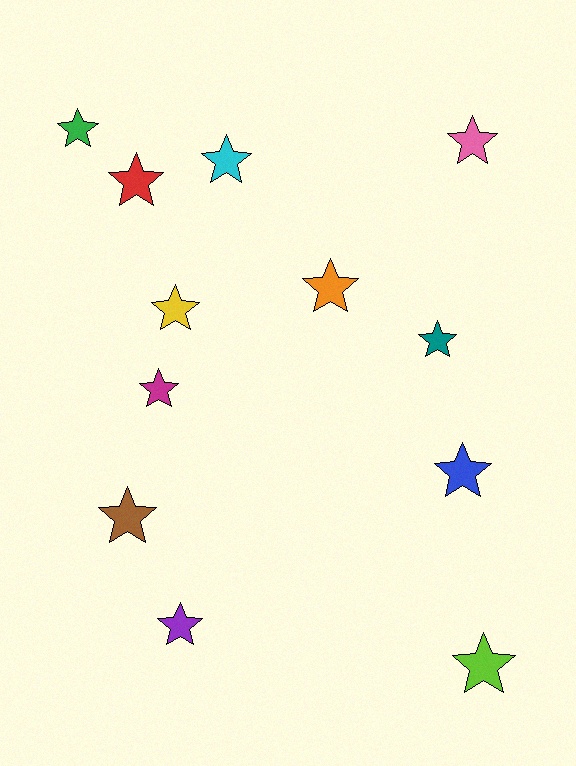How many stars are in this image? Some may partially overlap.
There are 12 stars.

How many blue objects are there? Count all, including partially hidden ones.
There is 1 blue object.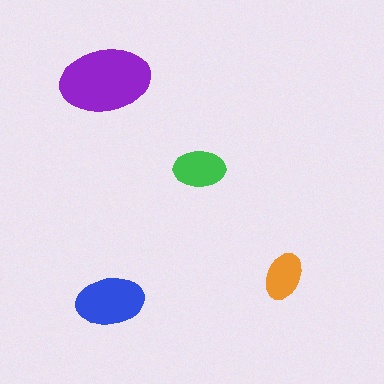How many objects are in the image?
There are 4 objects in the image.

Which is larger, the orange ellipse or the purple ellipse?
The purple one.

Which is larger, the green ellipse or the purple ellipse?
The purple one.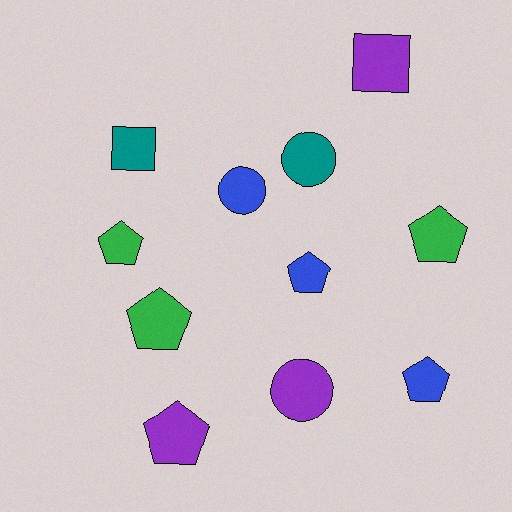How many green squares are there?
There are no green squares.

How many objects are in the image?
There are 11 objects.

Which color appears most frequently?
Blue, with 3 objects.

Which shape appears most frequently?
Pentagon, with 6 objects.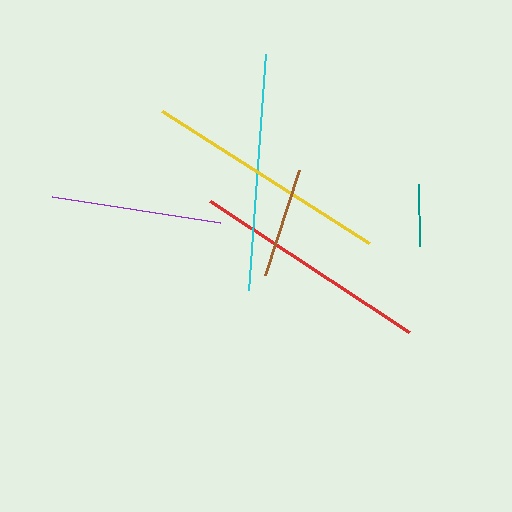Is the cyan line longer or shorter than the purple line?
The cyan line is longer than the purple line.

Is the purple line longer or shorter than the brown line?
The purple line is longer than the brown line.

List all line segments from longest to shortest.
From longest to shortest: yellow, red, cyan, purple, brown, teal.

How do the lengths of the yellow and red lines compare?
The yellow and red lines are approximately the same length.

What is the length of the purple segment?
The purple segment is approximately 169 pixels long.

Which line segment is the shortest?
The teal line is the shortest at approximately 62 pixels.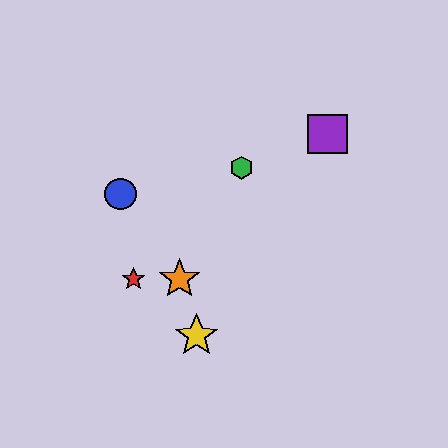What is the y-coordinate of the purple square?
The purple square is at y≈134.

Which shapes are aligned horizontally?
The red star, the orange star are aligned horizontally.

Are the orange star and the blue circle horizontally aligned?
No, the orange star is at y≈279 and the blue circle is at y≈194.